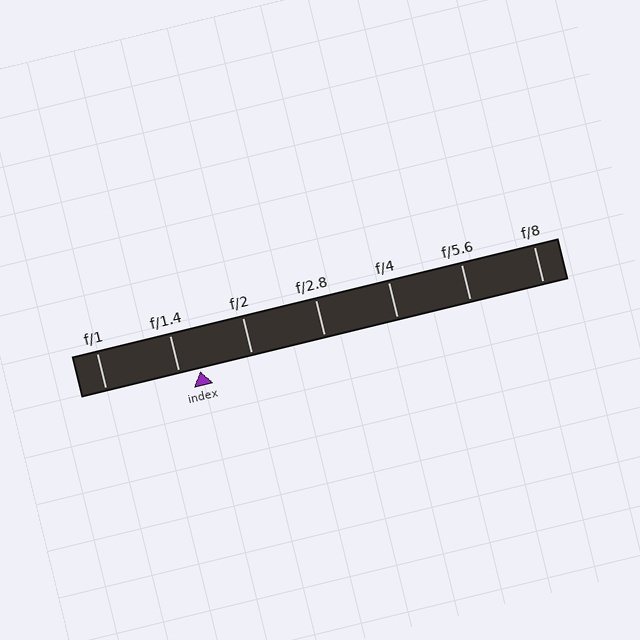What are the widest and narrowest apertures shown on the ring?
The widest aperture shown is f/1 and the narrowest is f/8.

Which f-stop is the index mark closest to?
The index mark is closest to f/1.4.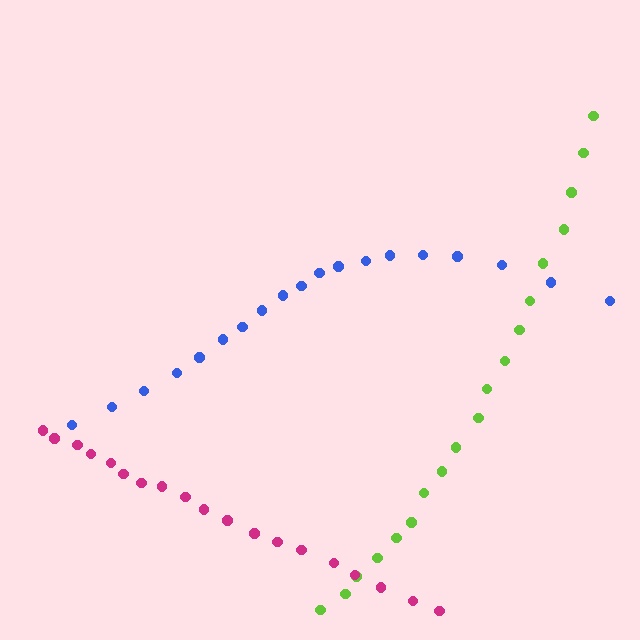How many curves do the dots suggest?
There are 3 distinct paths.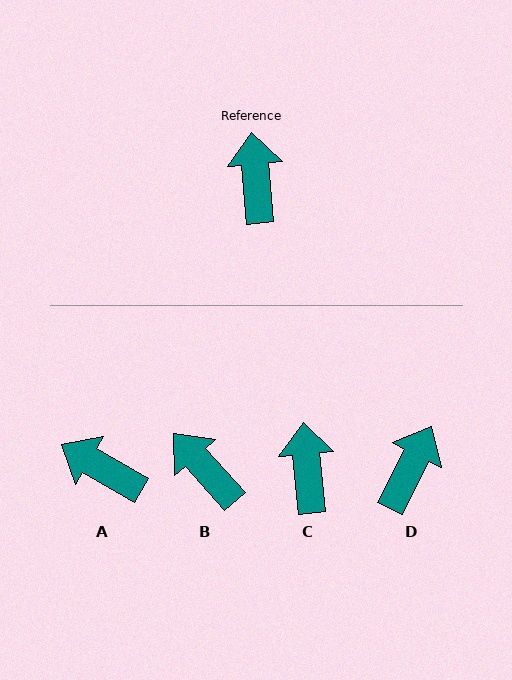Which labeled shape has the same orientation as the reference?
C.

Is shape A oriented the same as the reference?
No, it is off by about 55 degrees.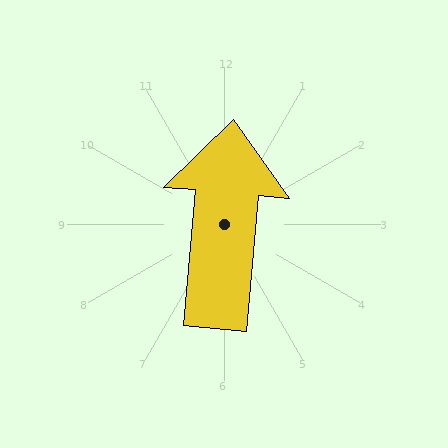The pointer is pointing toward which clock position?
Roughly 12 o'clock.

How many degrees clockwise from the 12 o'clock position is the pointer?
Approximately 5 degrees.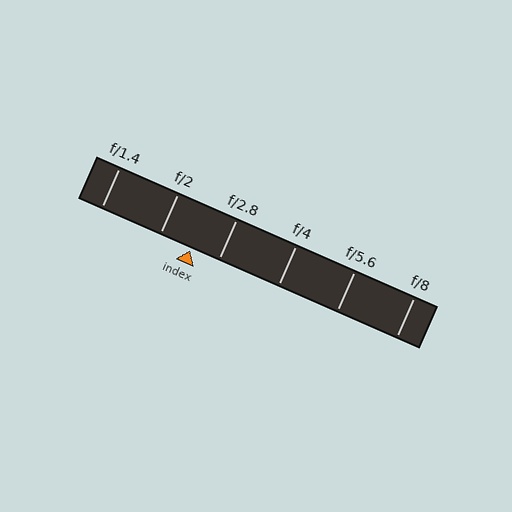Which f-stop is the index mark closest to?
The index mark is closest to f/2.8.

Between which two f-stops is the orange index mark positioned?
The index mark is between f/2 and f/2.8.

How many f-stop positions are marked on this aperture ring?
There are 6 f-stop positions marked.